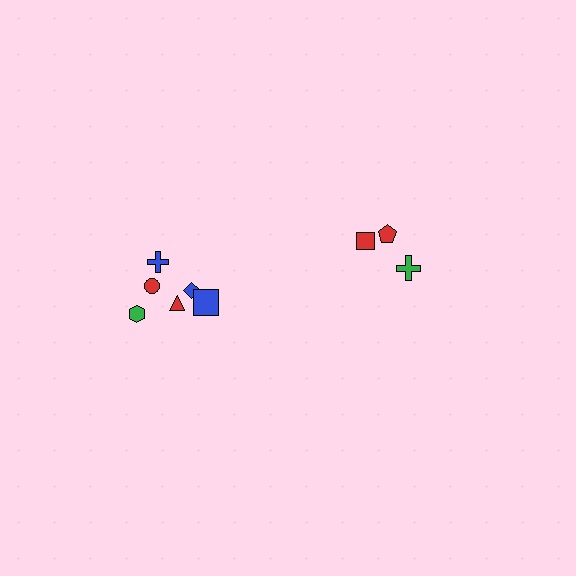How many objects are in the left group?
There are 6 objects.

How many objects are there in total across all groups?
There are 9 objects.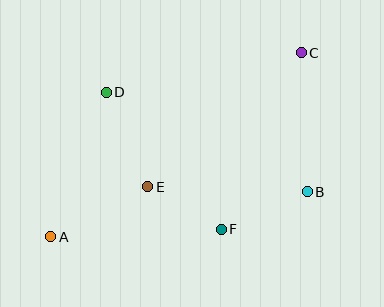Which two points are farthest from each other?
Points A and C are farthest from each other.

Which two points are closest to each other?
Points E and F are closest to each other.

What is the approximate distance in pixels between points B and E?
The distance between B and E is approximately 159 pixels.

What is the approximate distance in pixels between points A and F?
The distance between A and F is approximately 170 pixels.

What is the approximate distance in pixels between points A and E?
The distance between A and E is approximately 109 pixels.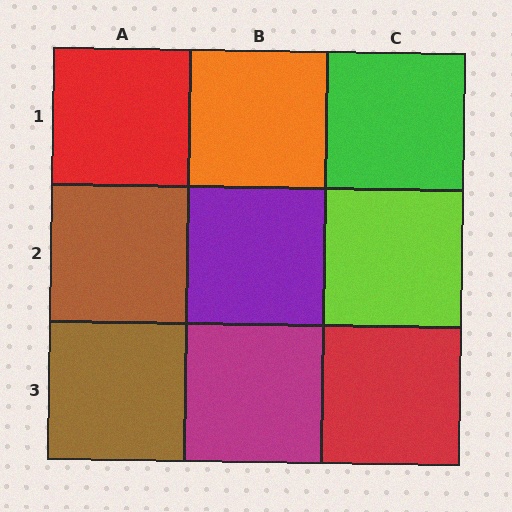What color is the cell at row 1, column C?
Green.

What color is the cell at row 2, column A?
Brown.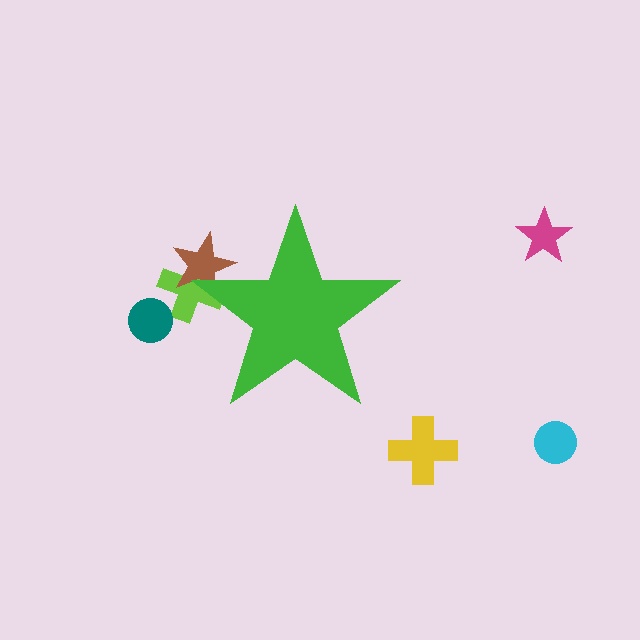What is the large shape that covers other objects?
A green star.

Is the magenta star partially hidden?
No, the magenta star is fully visible.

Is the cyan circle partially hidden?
No, the cyan circle is fully visible.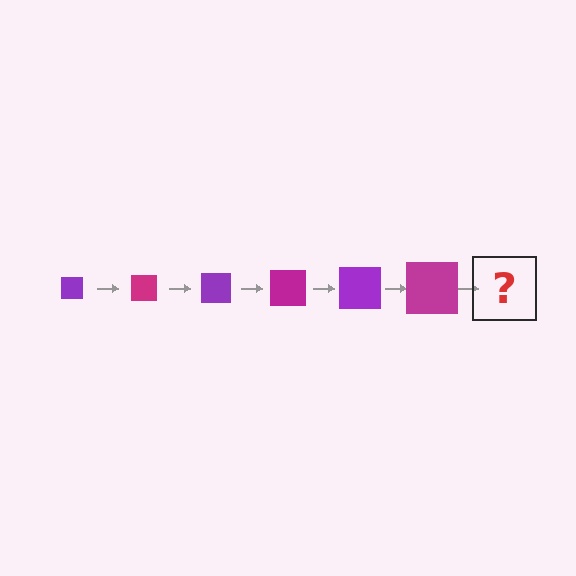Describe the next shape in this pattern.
It should be a purple square, larger than the previous one.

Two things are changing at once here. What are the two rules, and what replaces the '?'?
The two rules are that the square grows larger each step and the color cycles through purple and magenta. The '?' should be a purple square, larger than the previous one.